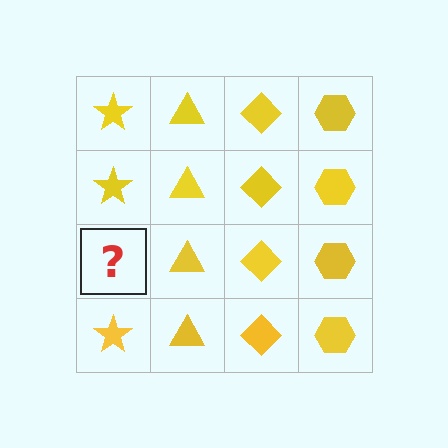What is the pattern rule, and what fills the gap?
The rule is that each column has a consistent shape. The gap should be filled with a yellow star.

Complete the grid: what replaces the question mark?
The question mark should be replaced with a yellow star.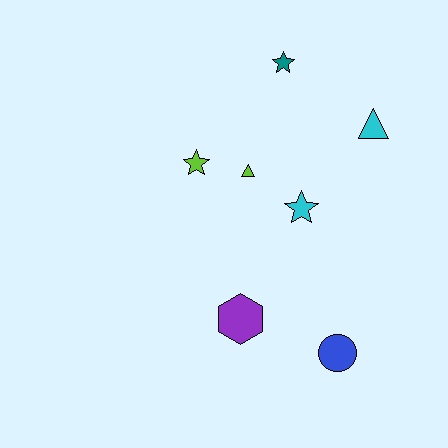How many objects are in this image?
There are 7 objects.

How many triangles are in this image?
There are 2 triangles.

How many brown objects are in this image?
There are no brown objects.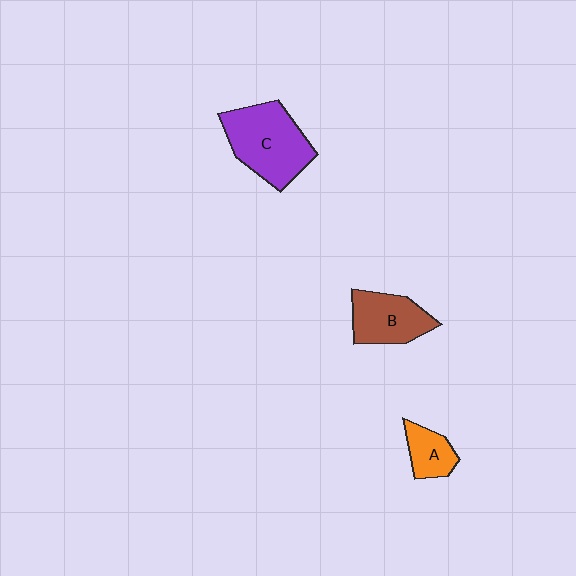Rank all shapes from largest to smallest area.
From largest to smallest: C (purple), B (brown), A (orange).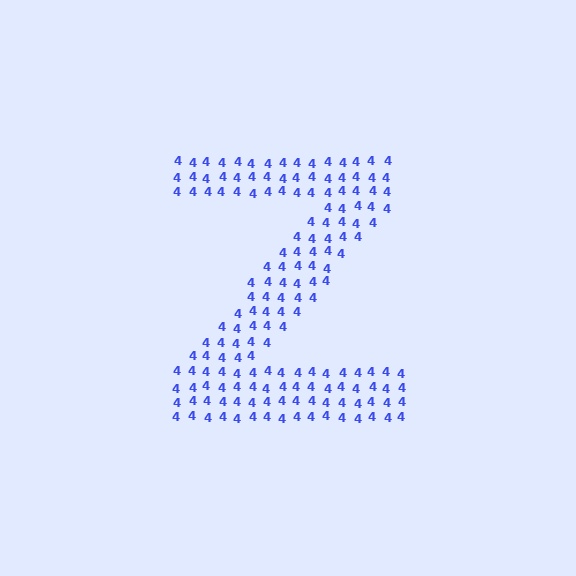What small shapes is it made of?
It is made of small digit 4's.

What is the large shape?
The large shape is the letter Z.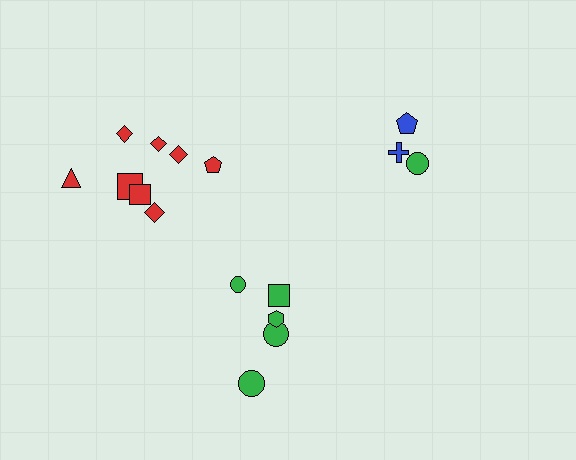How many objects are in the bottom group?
There are 5 objects.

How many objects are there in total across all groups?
There are 16 objects.